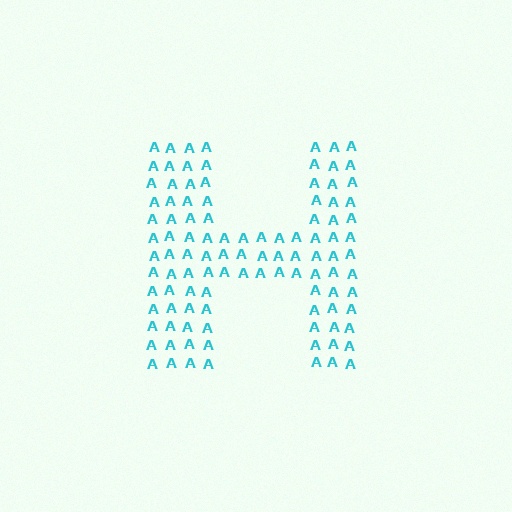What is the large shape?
The large shape is the letter H.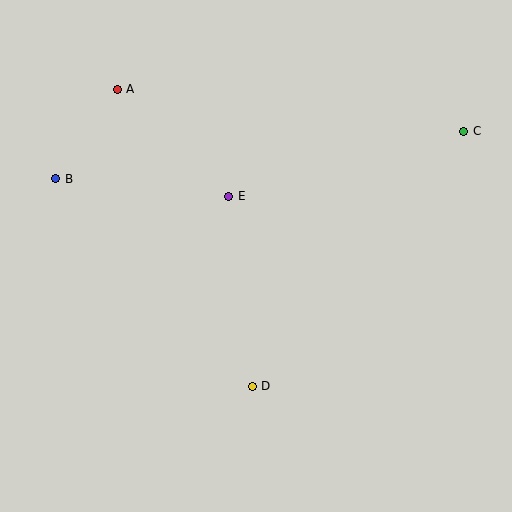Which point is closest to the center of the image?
Point E at (229, 196) is closest to the center.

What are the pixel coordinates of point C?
Point C is at (464, 131).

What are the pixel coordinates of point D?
Point D is at (252, 386).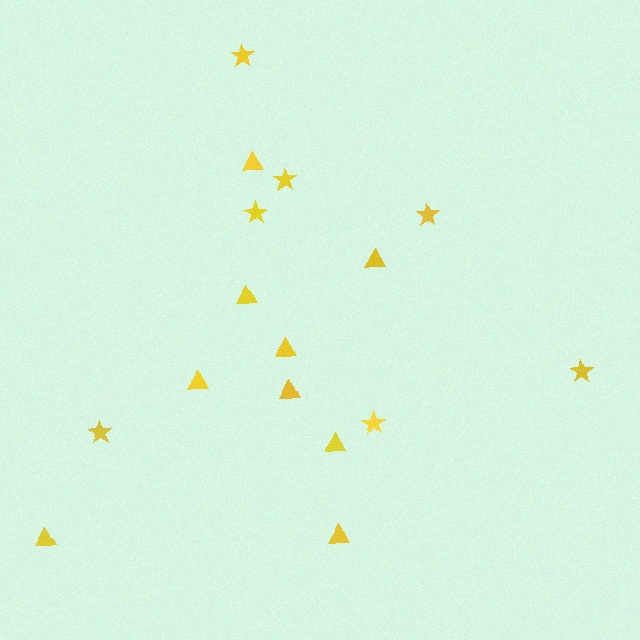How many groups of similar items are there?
There are 2 groups: one group of stars (7) and one group of triangles (9).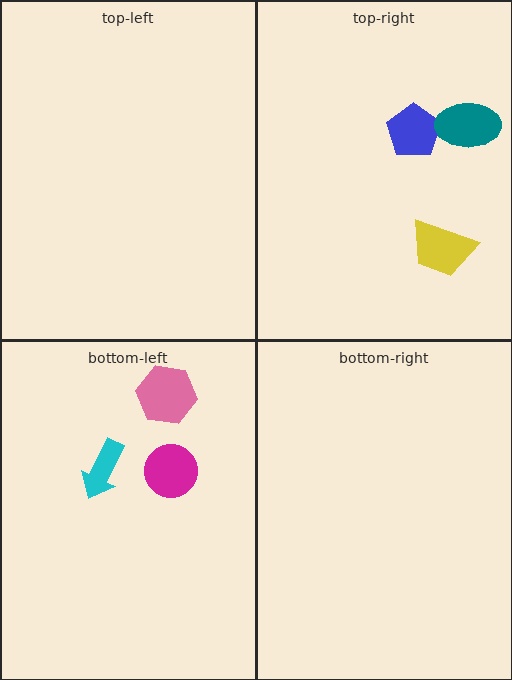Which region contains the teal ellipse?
The top-right region.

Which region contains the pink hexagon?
The bottom-left region.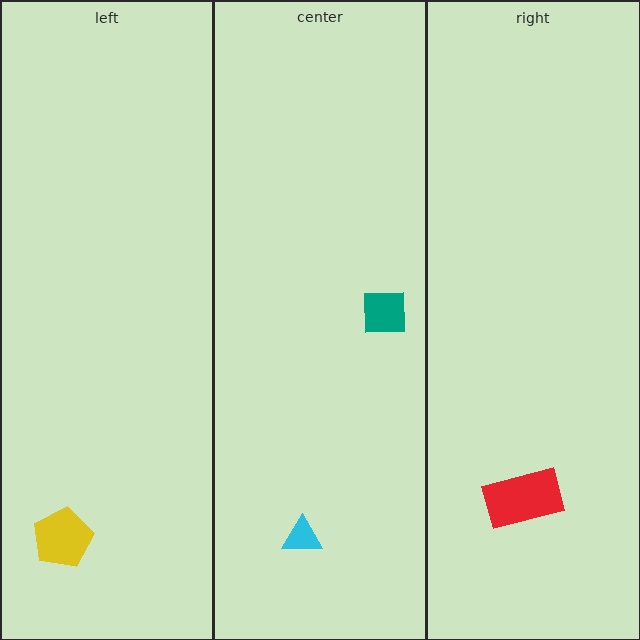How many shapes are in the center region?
2.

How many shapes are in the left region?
1.